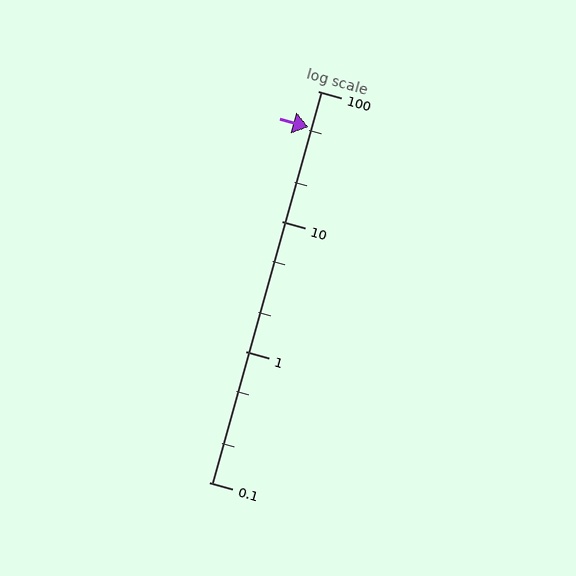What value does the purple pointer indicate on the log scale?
The pointer indicates approximately 53.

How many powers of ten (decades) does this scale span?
The scale spans 3 decades, from 0.1 to 100.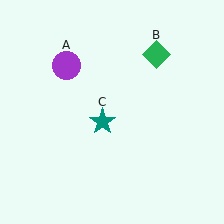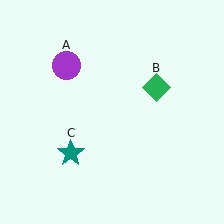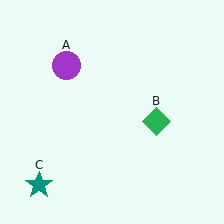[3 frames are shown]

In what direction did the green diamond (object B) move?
The green diamond (object B) moved down.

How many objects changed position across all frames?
2 objects changed position: green diamond (object B), teal star (object C).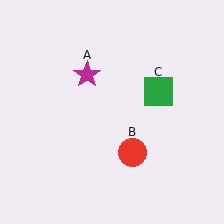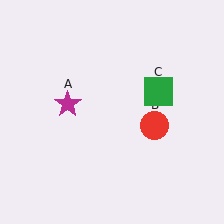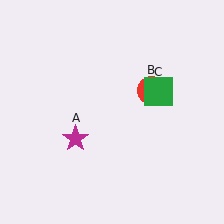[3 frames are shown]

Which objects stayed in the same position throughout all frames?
Green square (object C) remained stationary.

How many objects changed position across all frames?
2 objects changed position: magenta star (object A), red circle (object B).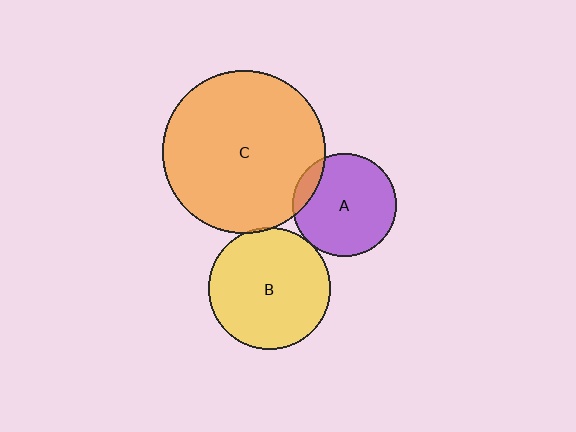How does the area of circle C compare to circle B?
Approximately 1.8 times.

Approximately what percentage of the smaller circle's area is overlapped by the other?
Approximately 5%.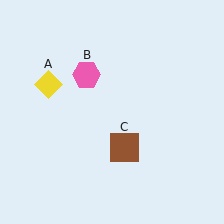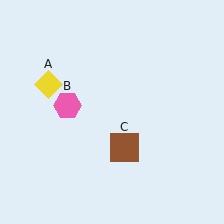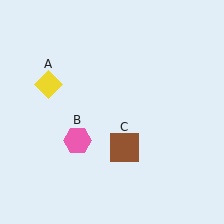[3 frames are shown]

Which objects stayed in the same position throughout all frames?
Yellow diamond (object A) and brown square (object C) remained stationary.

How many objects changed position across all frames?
1 object changed position: pink hexagon (object B).